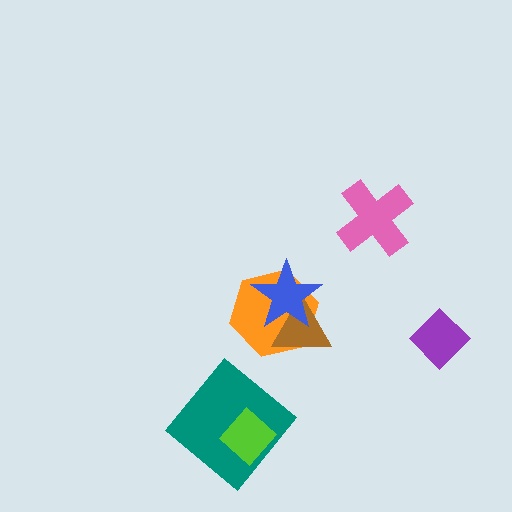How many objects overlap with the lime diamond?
1 object overlaps with the lime diamond.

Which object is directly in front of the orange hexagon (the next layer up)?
The brown triangle is directly in front of the orange hexagon.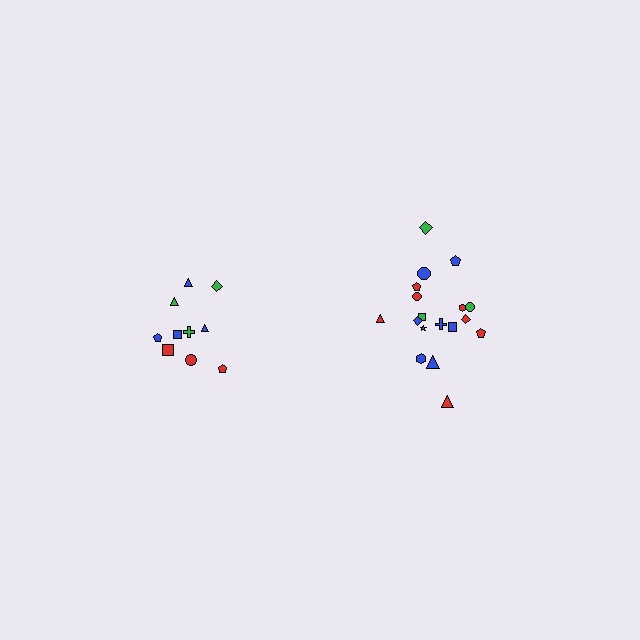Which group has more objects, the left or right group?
The right group.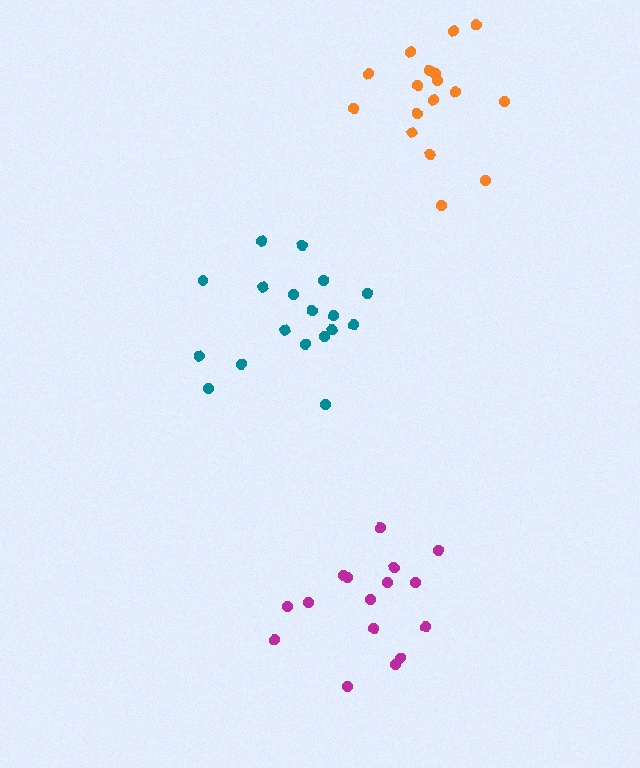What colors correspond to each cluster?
The clusters are colored: magenta, orange, teal.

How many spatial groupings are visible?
There are 3 spatial groupings.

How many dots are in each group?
Group 1: 16 dots, Group 2: 17 dots, Group 3: 18 dots (51 total).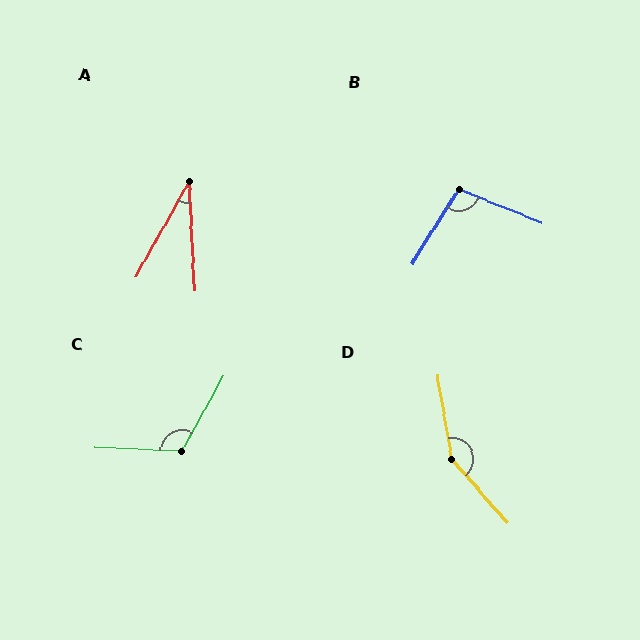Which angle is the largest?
D, at approximately 149 degrees.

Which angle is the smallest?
A, at approximately 32 degrees.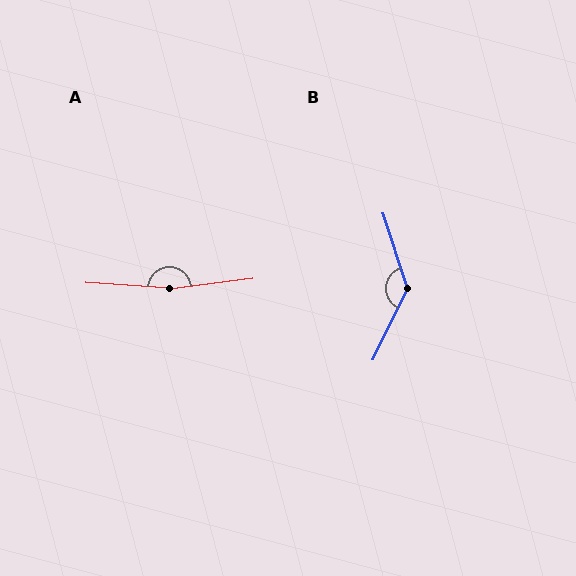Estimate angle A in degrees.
Approximately 169 degrees.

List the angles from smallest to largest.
B (136°), A (169°).